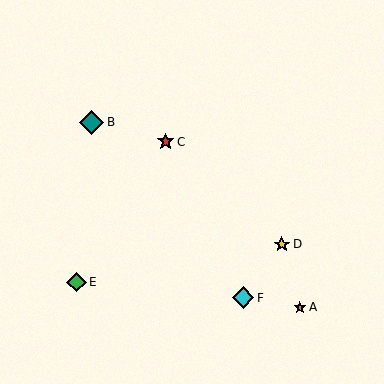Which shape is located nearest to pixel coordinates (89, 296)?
The green diamond (labeled E) at (76, 282) is nearest to that location.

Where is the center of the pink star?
The center of the pink star is at (300, 307).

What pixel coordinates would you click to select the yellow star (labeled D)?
Click at (282, 244) to select the yellow star D.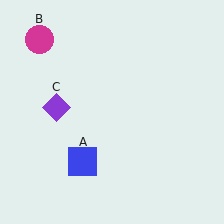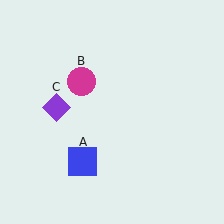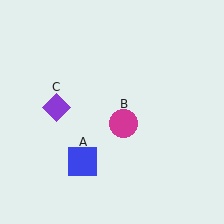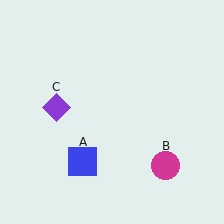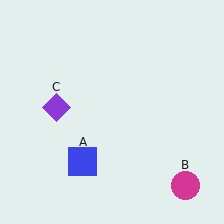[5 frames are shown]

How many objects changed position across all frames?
1 object changed position: magenta circle (object B).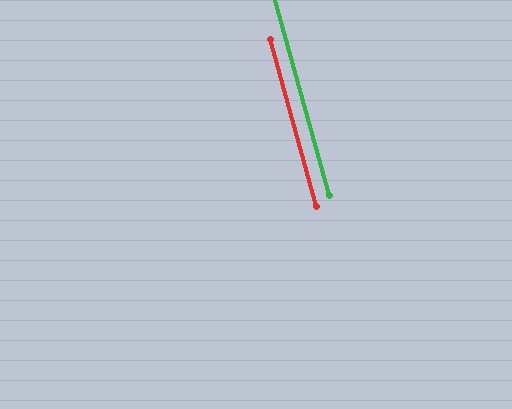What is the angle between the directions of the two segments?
Approximately 0 degrees.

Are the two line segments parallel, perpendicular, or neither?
Parallel — their directions differ by only 0.2°.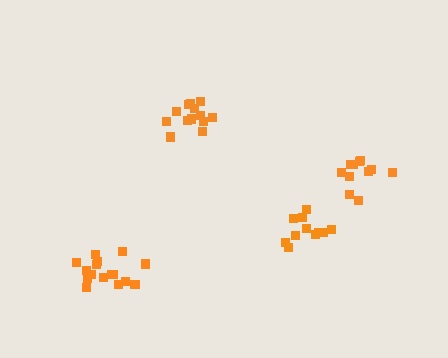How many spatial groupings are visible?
There are 4 spatial groupings.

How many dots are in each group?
Group 1: 11 dots, Group 2: 11 dots, Group 3: 14 dots, Group 4: 16 dots (52 total).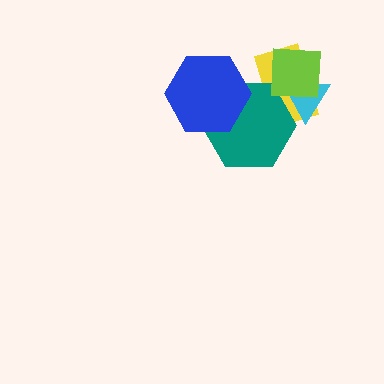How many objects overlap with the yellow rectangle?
3 objects overlap with the yellow rectangle.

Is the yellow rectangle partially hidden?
Yes, it is partially covered by another shape.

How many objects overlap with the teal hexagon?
4 objects overlap with the teal hexagon.